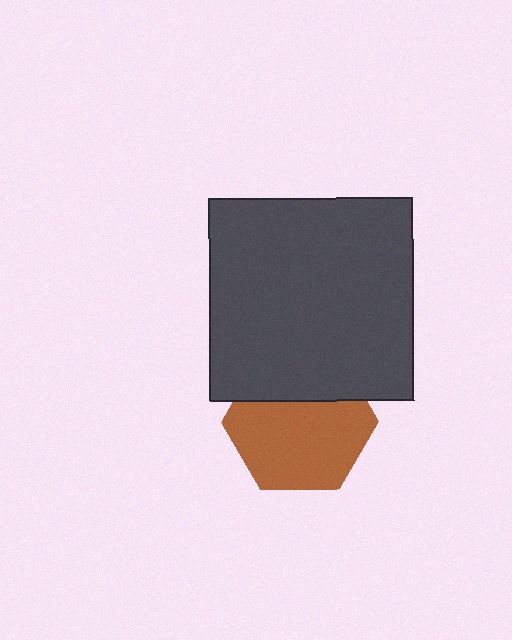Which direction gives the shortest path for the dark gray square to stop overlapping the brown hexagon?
Moving up gives the shortest separation.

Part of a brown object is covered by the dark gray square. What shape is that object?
It is a hexagon.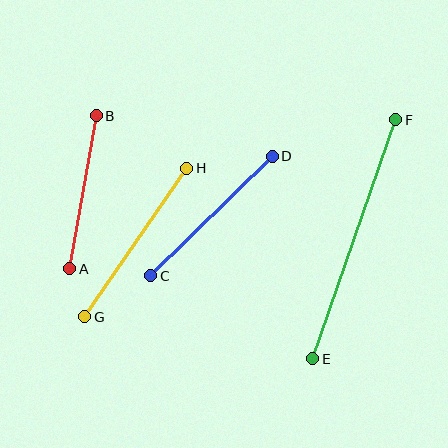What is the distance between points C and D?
The distance is approximately 170 pixels.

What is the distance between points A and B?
The distance is approximately 155 pixels.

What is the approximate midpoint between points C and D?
The midpoint is at approximately (212, 216) pixels.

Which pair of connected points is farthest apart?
Points E and F are farthest apart.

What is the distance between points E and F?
The distance is approximately 253 pixels.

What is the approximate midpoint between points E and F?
The midpoint is at approximately (354, 239) pixels.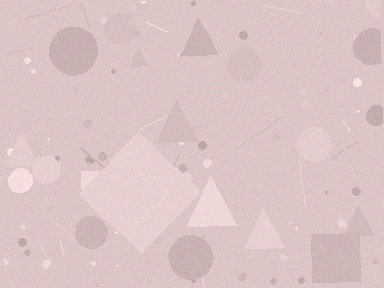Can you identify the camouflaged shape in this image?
The camouflaged shape is a diamond.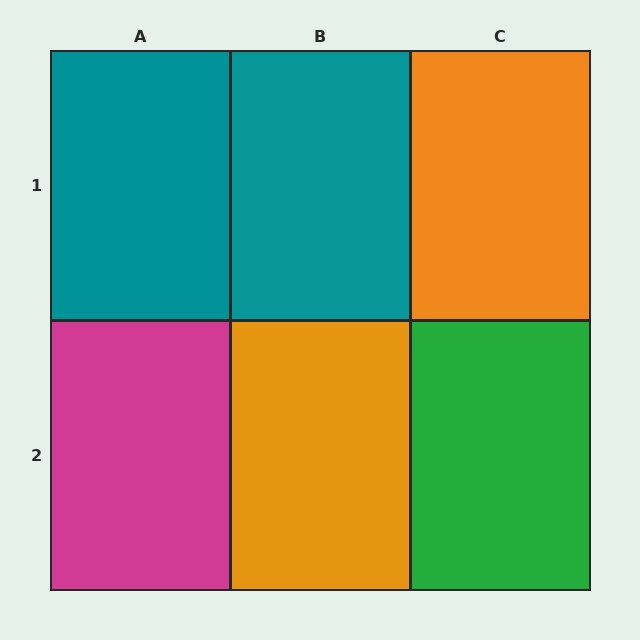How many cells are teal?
2 cells are teal.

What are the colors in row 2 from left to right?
Magenta, orange, green.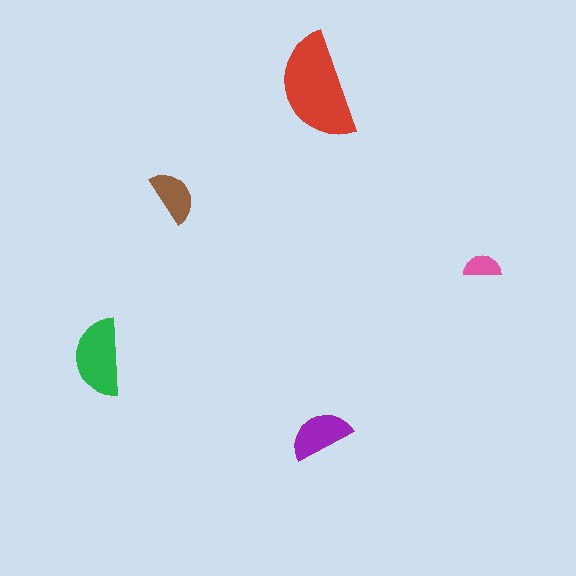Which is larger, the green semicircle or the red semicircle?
The red one.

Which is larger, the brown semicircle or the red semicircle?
The red one.